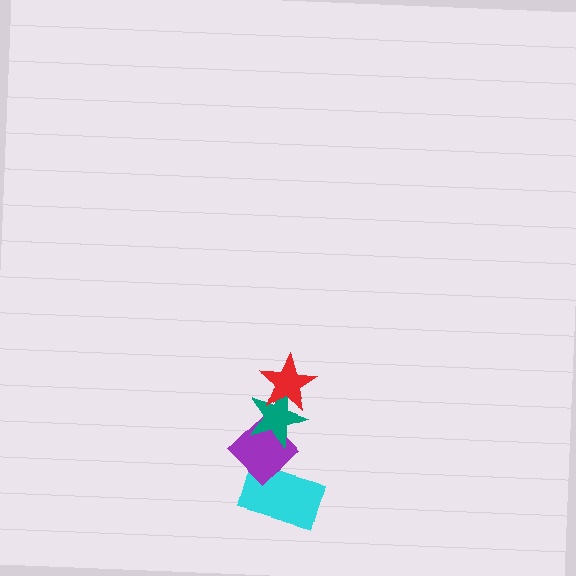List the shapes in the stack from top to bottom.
From top to bottom: the red star, the teal star, the purple diamond, the cyan rectangle.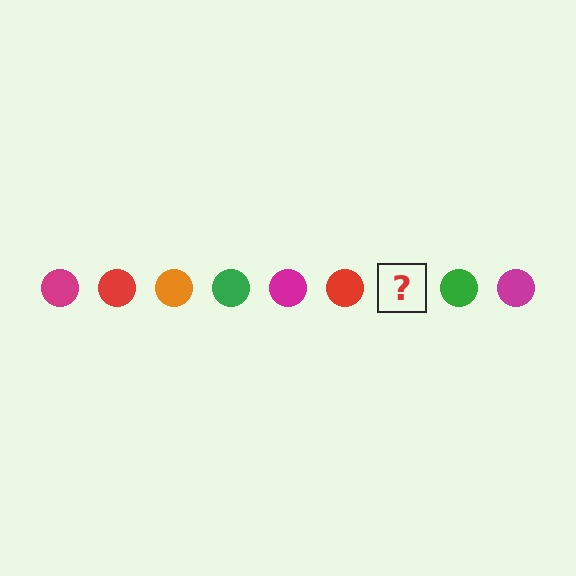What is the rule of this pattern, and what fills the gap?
The rule is that the pattern cycles through magenta, red, orange, green circles. The gap should be filled with an orange circle.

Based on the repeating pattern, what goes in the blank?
The blank should be an orange circle.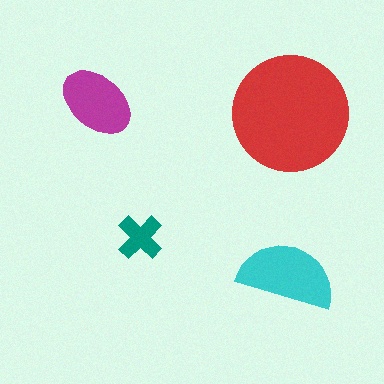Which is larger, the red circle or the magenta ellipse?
The red circle.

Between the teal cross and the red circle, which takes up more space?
The red circle.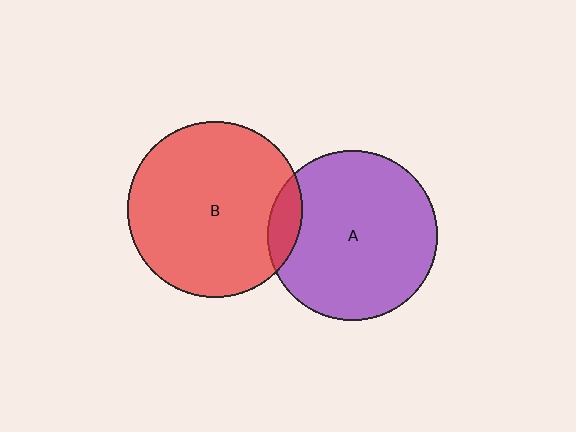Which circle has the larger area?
Circle B (red).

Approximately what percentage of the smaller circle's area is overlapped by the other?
Approximately 10%.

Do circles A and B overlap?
Yes.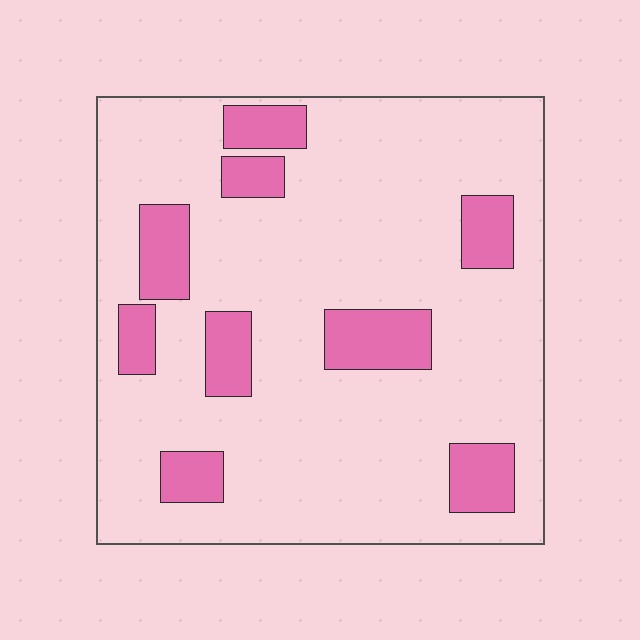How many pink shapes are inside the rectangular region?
9.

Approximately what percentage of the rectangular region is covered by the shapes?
Approximately 20%.